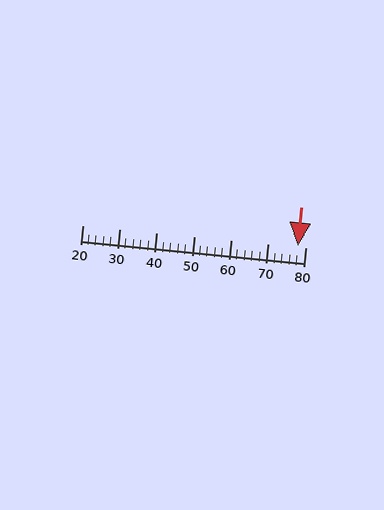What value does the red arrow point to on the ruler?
The red arrow points to approximately 78.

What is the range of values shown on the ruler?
The ruler shows values from 20 to 80.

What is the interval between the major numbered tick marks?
The major tick marks are spaced 10 units apart.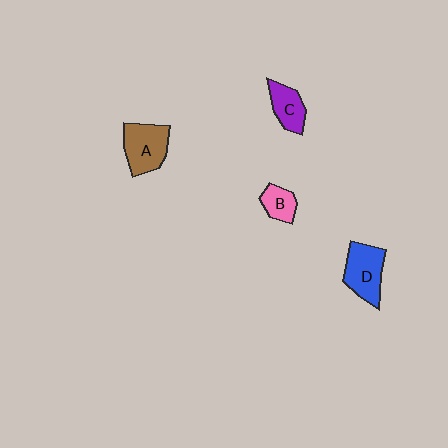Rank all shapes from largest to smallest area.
From largest to smallest: A (brown), D (blue), C (purple), B (pink).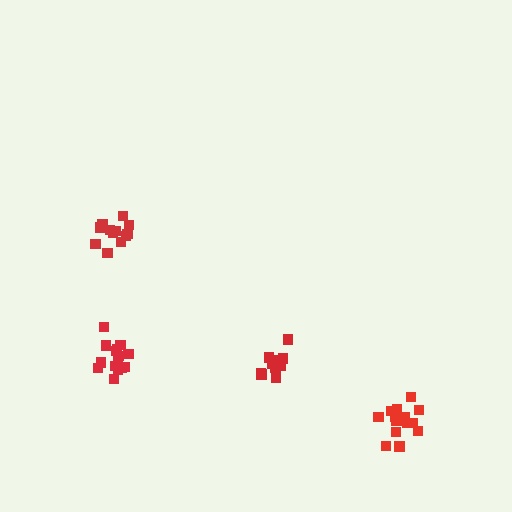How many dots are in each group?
Group 1: 15 dots, Group 2: 12 dots, Group 3: 10 dots, Group 4: 15 dots (52 total).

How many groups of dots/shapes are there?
There are 4 groups.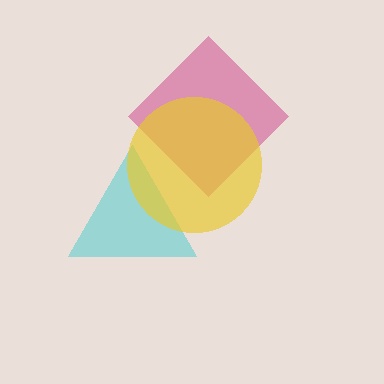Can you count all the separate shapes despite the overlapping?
Yes, there are 3 separate shapes.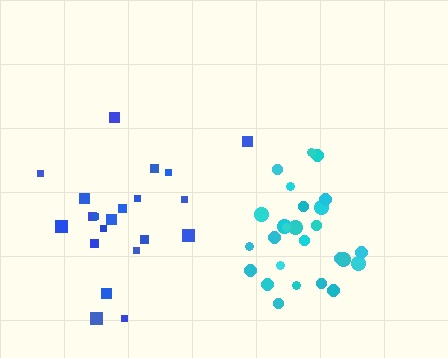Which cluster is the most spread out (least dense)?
Blue.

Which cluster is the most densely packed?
Cyan.